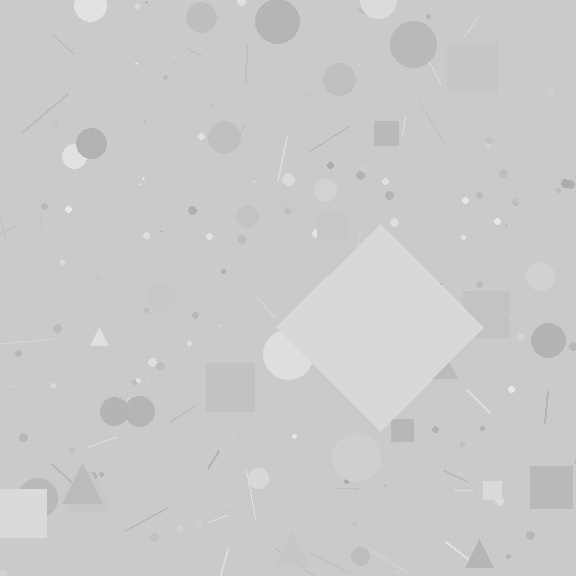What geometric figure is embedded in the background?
A diamond is embedded in the background.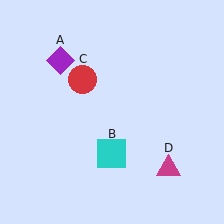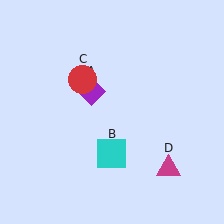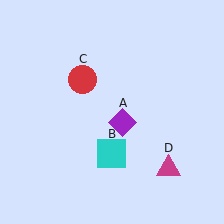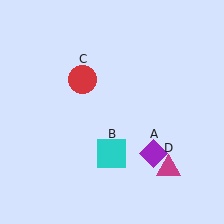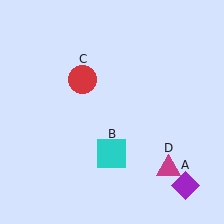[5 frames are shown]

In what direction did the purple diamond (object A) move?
The purple diamond (object A) moved down and to the right.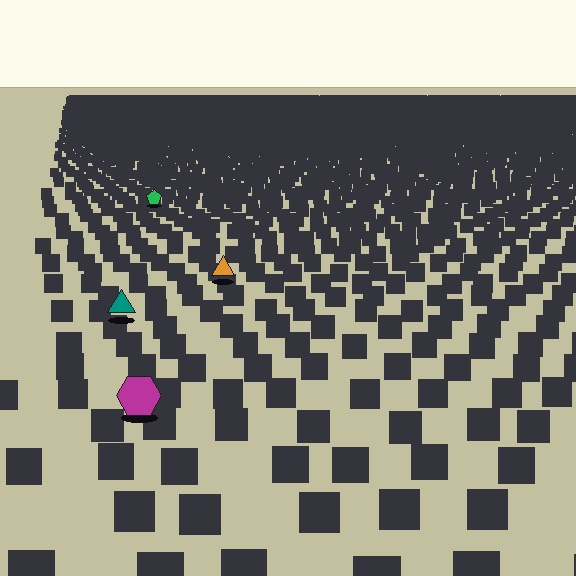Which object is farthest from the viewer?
The green pentagon is farthest from the viewer. It appears smaller and the ground texture around it is denser.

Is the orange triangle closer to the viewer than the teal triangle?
No. The teal triangle is closer — you can tell from the texture gradient: the ground texture is coarser near it.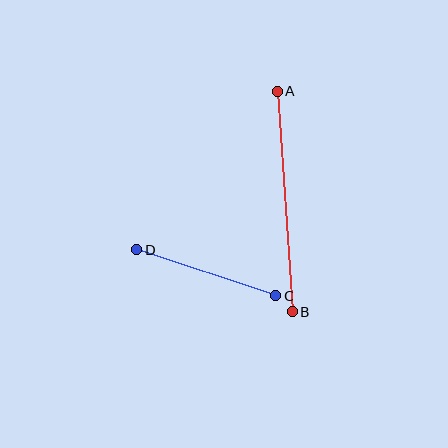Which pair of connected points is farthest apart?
Points A and B are farthest apart.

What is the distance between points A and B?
The distance is approximately 221 pixels.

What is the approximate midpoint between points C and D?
The midpoint is at approximately (206, 273) pixels.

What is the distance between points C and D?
The distance is approximately 146 pixels.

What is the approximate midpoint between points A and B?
The midpoint is at approximately (285, 201) pixels.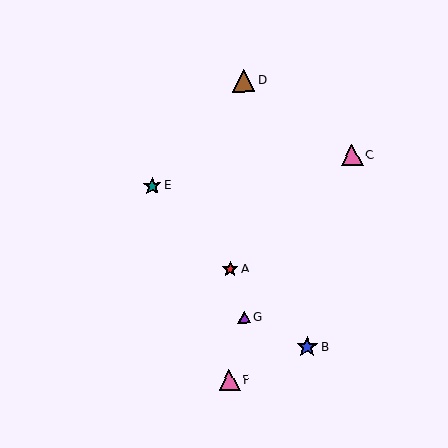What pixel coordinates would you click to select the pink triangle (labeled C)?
Click at (352, 155) to select the pink triangle C.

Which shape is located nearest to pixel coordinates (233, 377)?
The pink triangle (labeled F) at (229, 380) is nearest to that location.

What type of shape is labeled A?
Shape A is a red star.